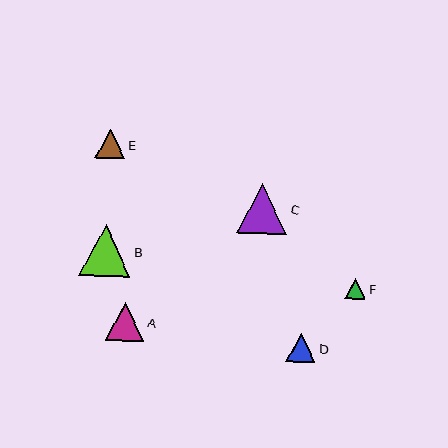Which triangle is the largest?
Triangle B is the largest with a size of approximately 51 pixels.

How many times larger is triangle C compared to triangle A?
Triangle C is approximately 1.3 times the size of triangle A.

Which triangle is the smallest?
Triangle F is the smallest with a size of approximately 21 pixels.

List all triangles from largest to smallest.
From largest to smallest: B, C, A, E, D, F.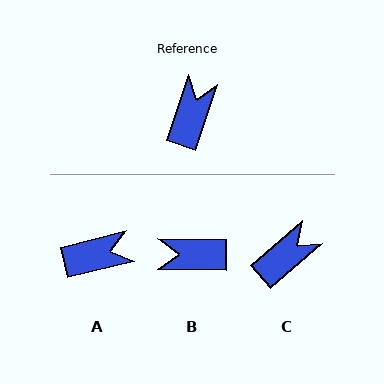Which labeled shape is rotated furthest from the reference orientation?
B, about 108 degrees away.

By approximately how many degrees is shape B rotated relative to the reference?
Approximately 108 degrees counter-clockwise.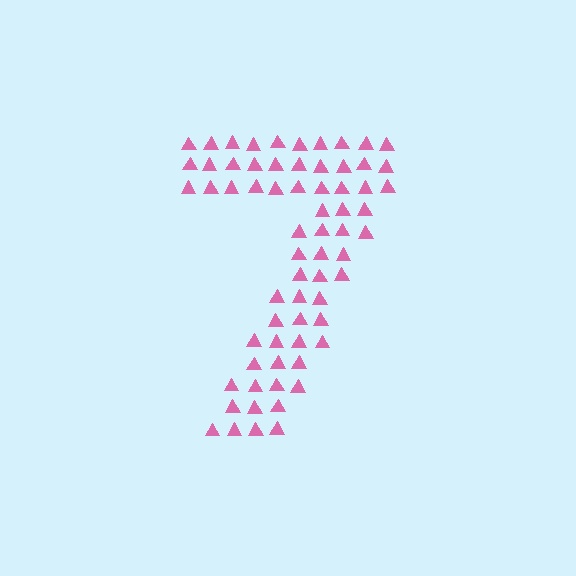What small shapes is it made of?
It is made of small triangles.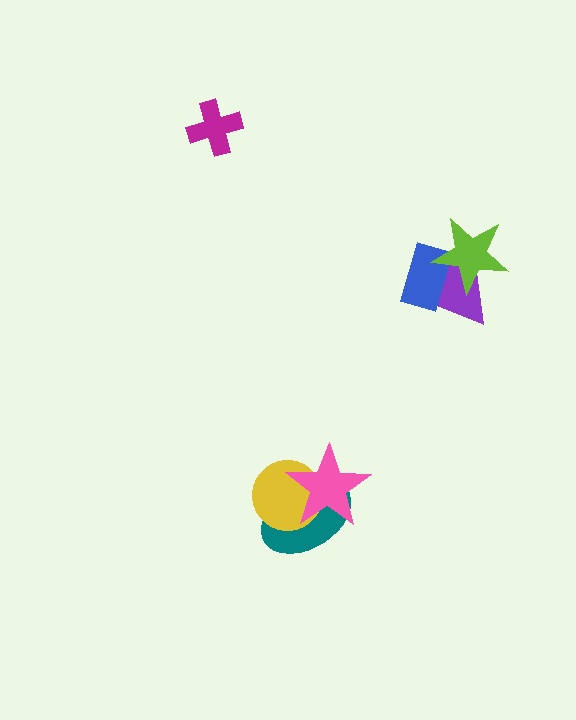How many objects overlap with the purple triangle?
2 objects overlap with the purple triangle.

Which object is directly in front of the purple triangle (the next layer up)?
The blue rectangle is directly in front of the purple triangle.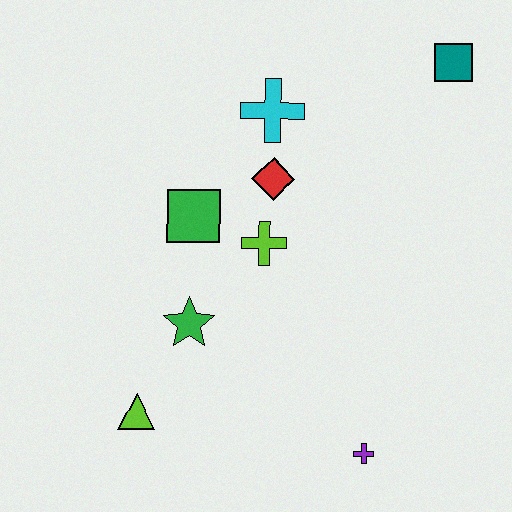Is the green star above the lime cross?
No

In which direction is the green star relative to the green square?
The green star is below the green square.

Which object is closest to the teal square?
The cyan cross is closest to the teal square.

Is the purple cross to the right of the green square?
Yes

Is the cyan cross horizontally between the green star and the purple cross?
Yes